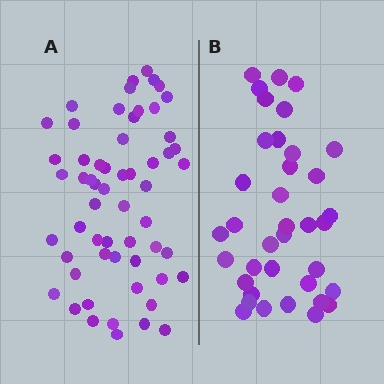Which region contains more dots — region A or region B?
Region A (the left region) has more dots.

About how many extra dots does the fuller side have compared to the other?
Region A has approximately 20 more dots than region B.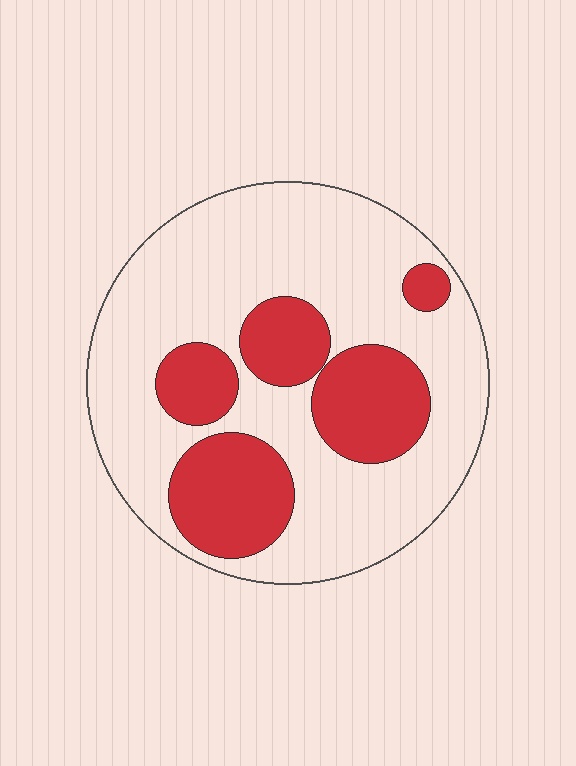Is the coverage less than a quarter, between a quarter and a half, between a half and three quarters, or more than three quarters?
Between a quarter and a half.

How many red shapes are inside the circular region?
5.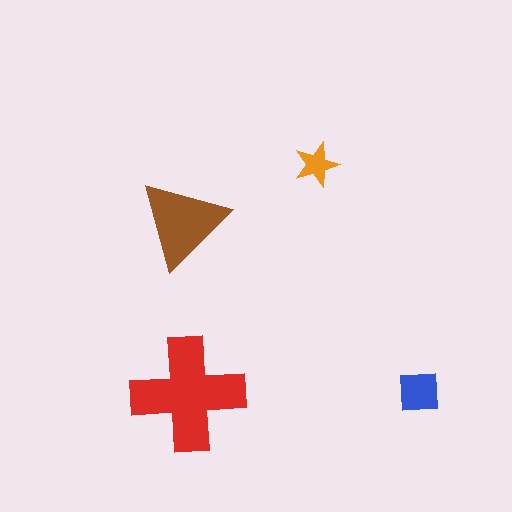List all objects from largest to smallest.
The red cross, the brown triangle, the blue square, the orange star.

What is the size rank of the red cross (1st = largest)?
1st.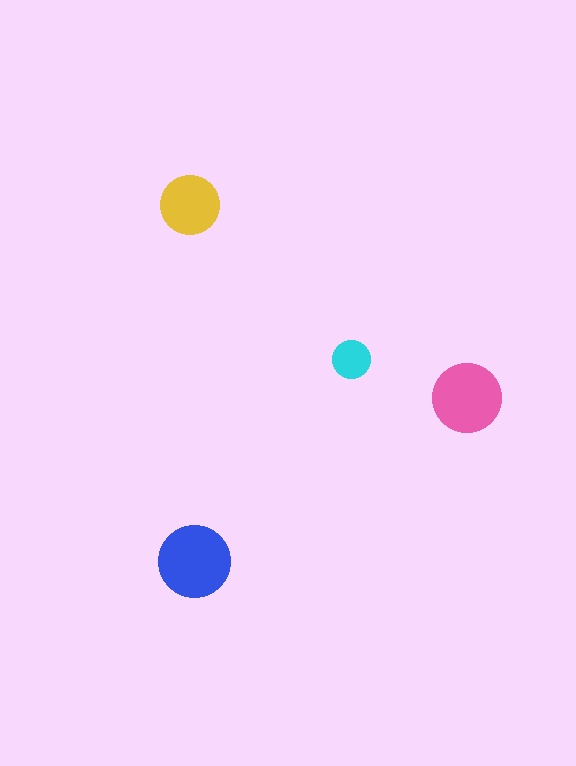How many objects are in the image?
There are 4 objects in the image.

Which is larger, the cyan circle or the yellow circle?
The yellow one.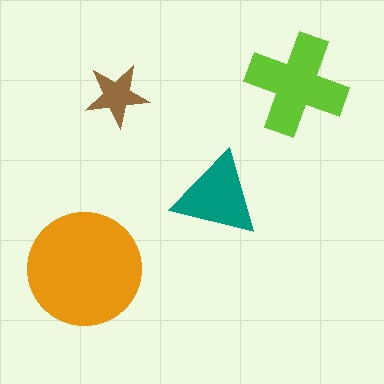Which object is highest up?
The lime cross is topmost.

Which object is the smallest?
The brown star.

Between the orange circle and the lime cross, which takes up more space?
The orange circle.